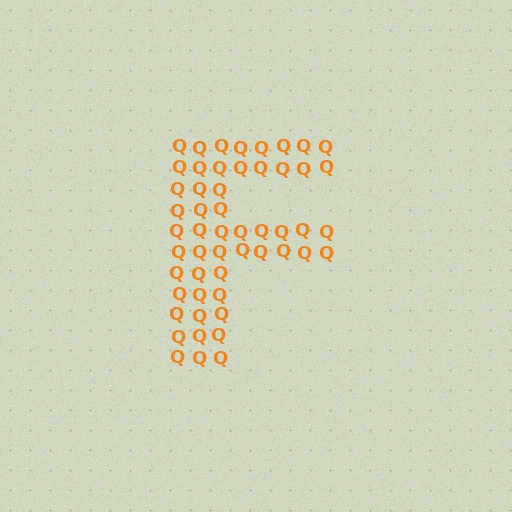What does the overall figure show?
The overall figure shows the letter F.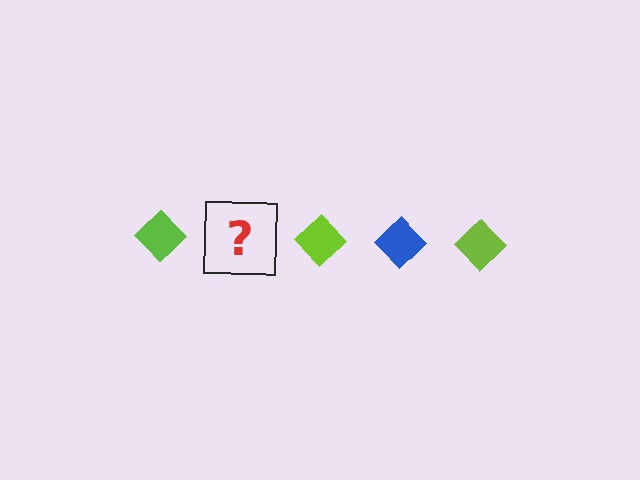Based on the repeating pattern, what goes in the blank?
The blank should be a blue diamond.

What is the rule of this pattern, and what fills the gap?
The rule is that the pattern cycles through lime, blue diamonds. The gap should be filled with a blue diamond.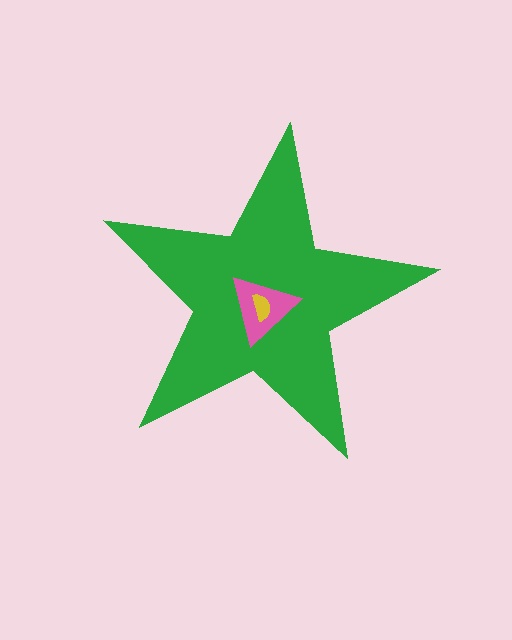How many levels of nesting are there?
3.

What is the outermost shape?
The green star.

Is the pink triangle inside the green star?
Yes.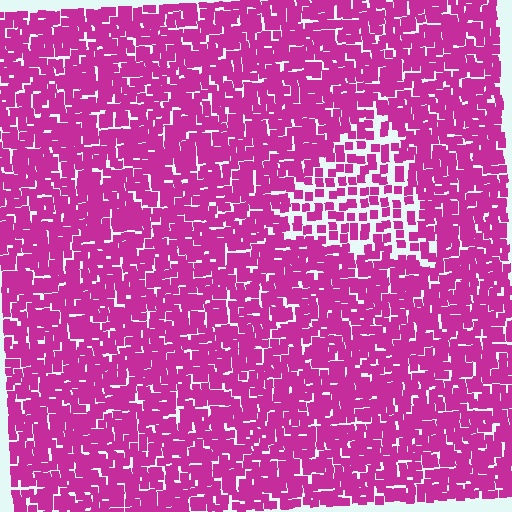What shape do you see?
I see a triangle.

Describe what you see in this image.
The image contains small magenta elements arranged at two different densities. A triangle-shaped region is visible where the elements are less densely packed than the surrounding area.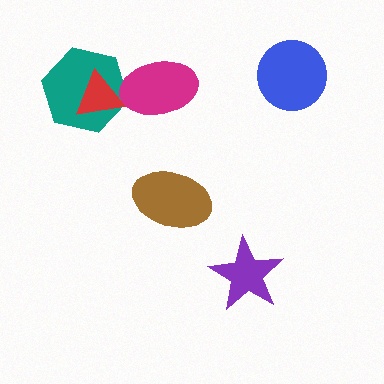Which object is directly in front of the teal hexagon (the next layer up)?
The red triangle is directly in front of the teal hexagon.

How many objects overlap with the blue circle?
0 objects overlap with the blue circle.